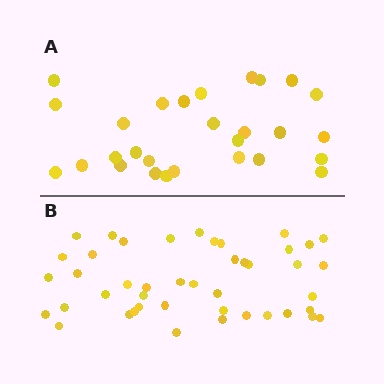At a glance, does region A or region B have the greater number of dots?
Region B (the bottom region) has more dots.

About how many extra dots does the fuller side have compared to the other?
Region B has approximately 15 more dots than region A.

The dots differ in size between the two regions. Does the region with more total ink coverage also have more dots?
No. Region A has more total ink coverage because its dots are larger, but region B actually contains more individual dots. Total area can be misleading — the number of items is what matters here.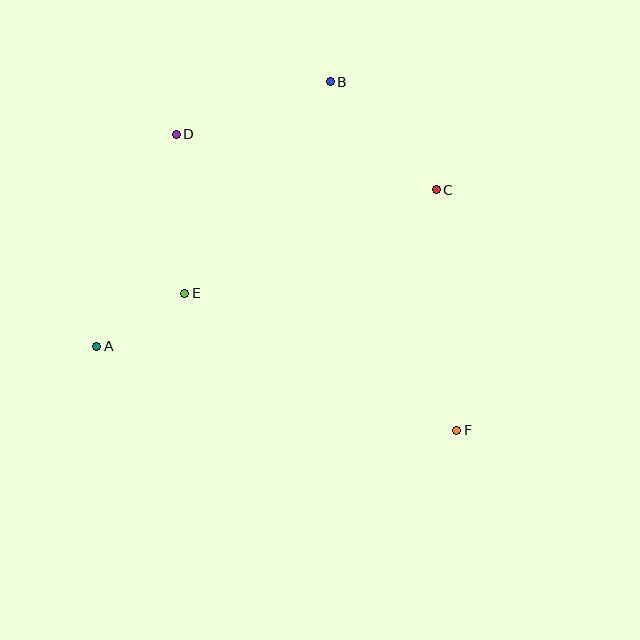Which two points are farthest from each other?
Points D and F are farthest from each other.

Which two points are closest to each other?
Points A and E are closest to each other.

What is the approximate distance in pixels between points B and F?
The distance between B and F is approximately 371 pixels.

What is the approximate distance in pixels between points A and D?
The distance between A and D is approximately 227 pixels.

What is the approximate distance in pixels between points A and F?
The distance between A and F is approximately 370 pixels.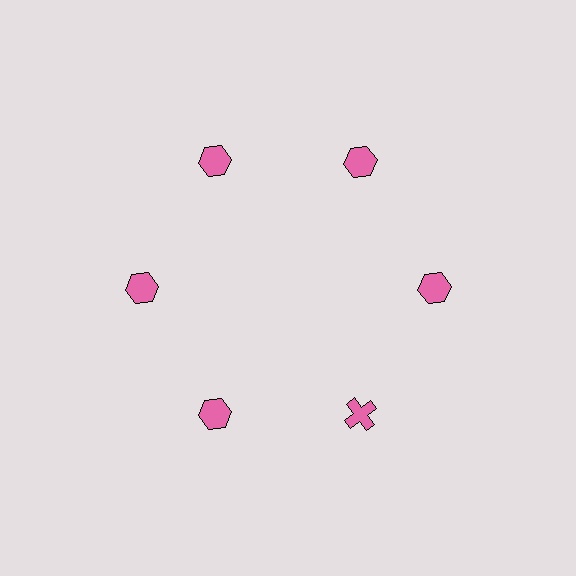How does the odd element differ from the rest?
It has a different shape: cross instead of hexagon.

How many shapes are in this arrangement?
There are 6 shapes arranged in a ring pattern.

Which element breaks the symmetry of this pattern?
The pink cross at roughly the 5 o'clock position breaks the symmetry. All other shapes are pink hexagons.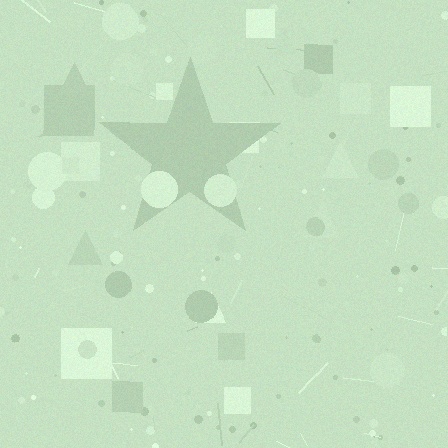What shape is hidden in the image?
A star is hidden in the image.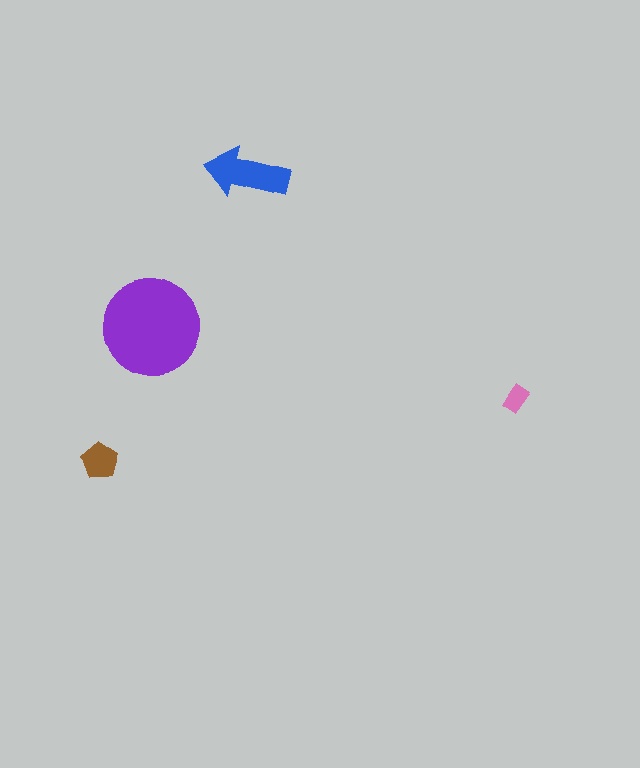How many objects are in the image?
There are 4 objects in the image.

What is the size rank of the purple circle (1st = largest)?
1st.